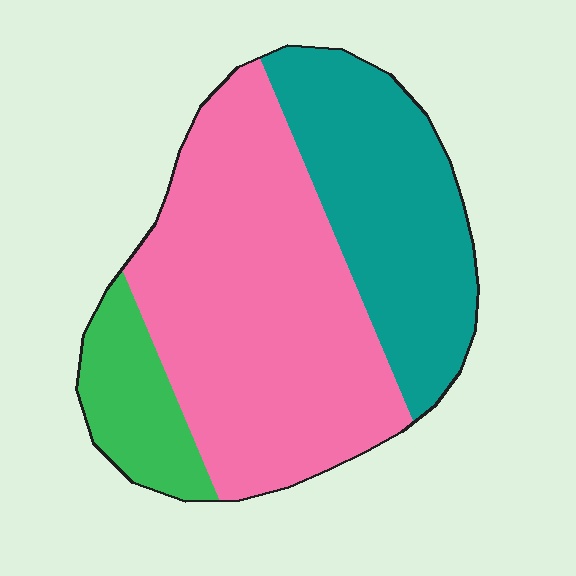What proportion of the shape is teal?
Teal takes up between a quarter and a half of the shape.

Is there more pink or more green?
Pink.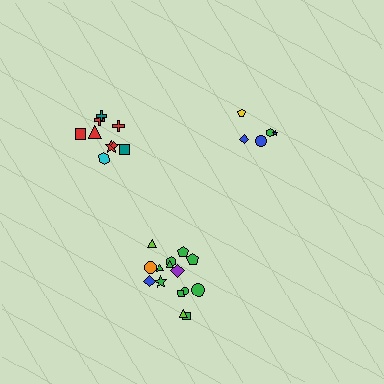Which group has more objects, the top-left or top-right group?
The top-left group.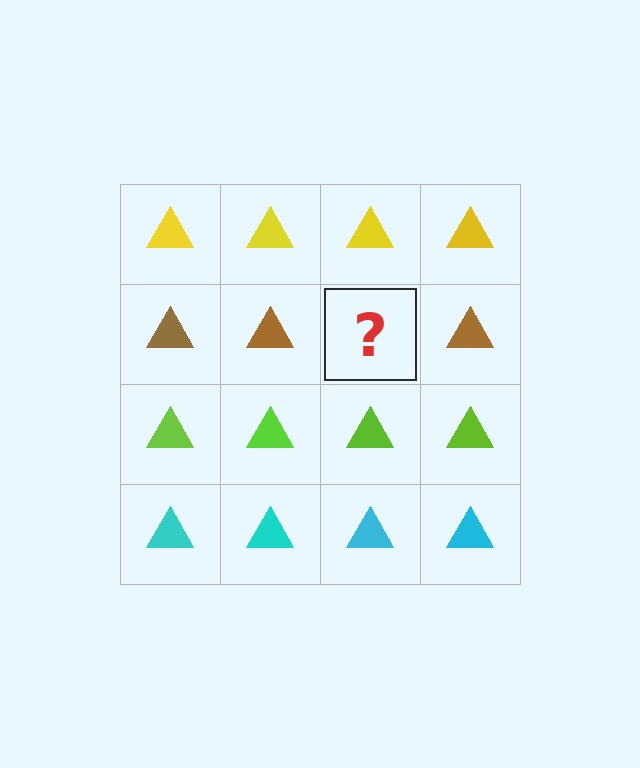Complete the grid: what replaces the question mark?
The question mark should be replaced with a brown triangle.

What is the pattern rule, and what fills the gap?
The rule is that each row has a consistent color. The gap should be filled with a brown triangle.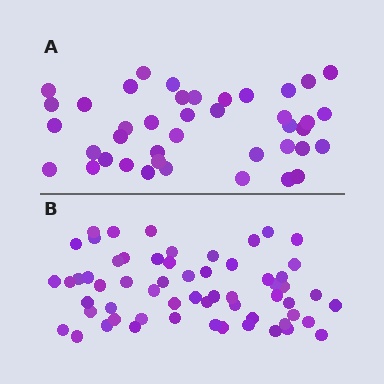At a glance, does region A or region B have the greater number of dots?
Region B (the bottom region) has more dots.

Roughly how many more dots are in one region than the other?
Region B has approximately 20 more dots than region A.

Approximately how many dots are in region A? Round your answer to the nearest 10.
About 40 dots. (The exact count is 41, which rounds to 40.)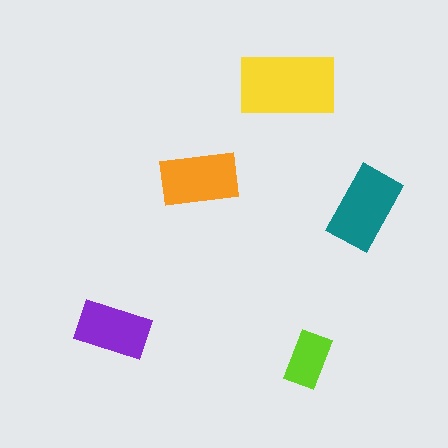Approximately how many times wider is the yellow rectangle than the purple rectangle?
About 1.5 times wider.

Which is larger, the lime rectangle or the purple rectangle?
The purple one.